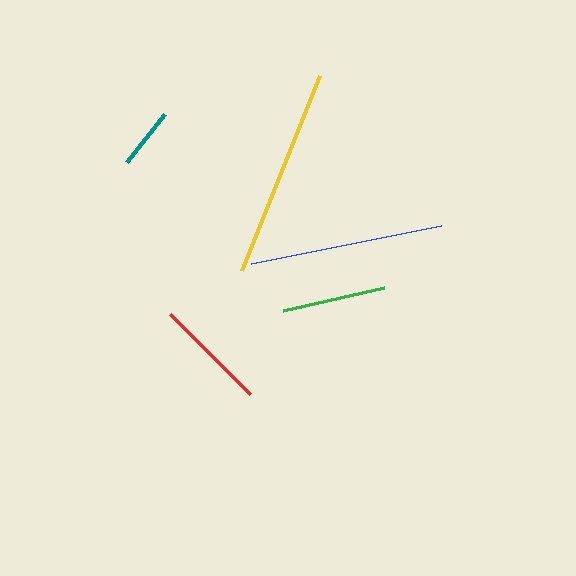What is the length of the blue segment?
The blue segment is approximately 194 pixels long.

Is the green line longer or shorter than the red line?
The red line is longer than the green line.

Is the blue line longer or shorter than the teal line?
The blue line is longer than the teal line.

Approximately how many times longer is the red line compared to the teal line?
The red line is approximately 1.9 times the length of the teal line.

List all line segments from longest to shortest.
From longest to shortest: yellow, blue, red, green, teal.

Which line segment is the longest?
The yellow line is the longest at approximately 211 pixels.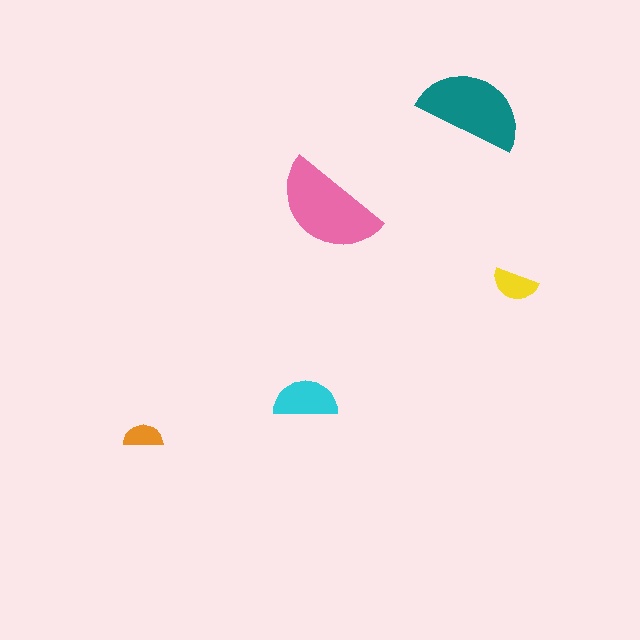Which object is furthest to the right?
The yellow semicircle is rightmost.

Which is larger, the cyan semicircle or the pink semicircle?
The pink one.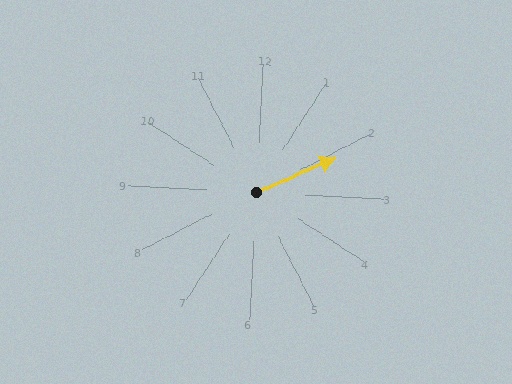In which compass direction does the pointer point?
Northeast.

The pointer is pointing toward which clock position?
Roughly 2 o'clock.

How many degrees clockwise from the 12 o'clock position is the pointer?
Approximately 64 degrees.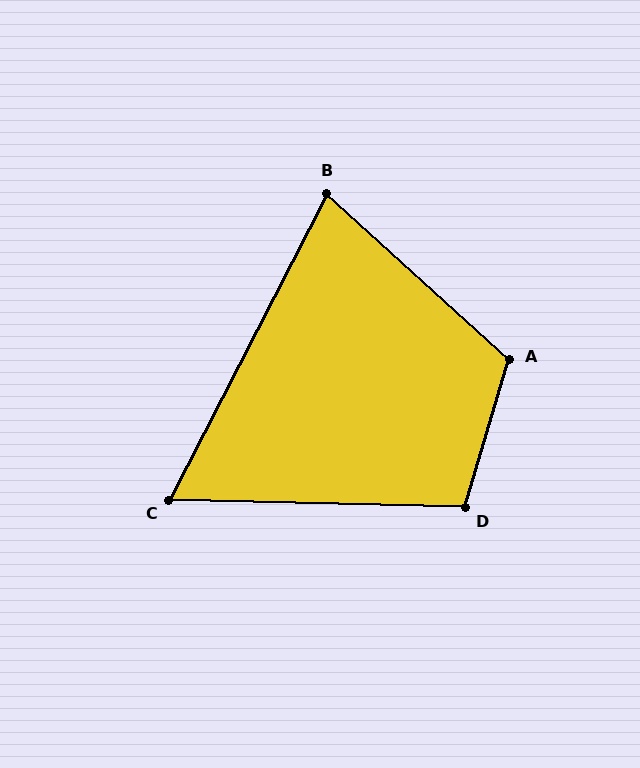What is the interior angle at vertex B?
Approximately 75 degrees (acute).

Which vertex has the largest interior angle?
A, at approximately 116 degrees.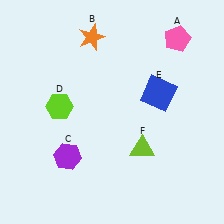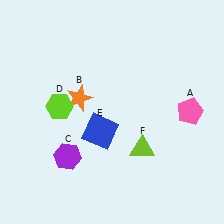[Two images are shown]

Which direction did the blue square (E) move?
The blue square (E) moved left.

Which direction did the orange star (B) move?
The orange star (B) moved down.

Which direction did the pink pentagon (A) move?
The pink pentagon (A) moved down.